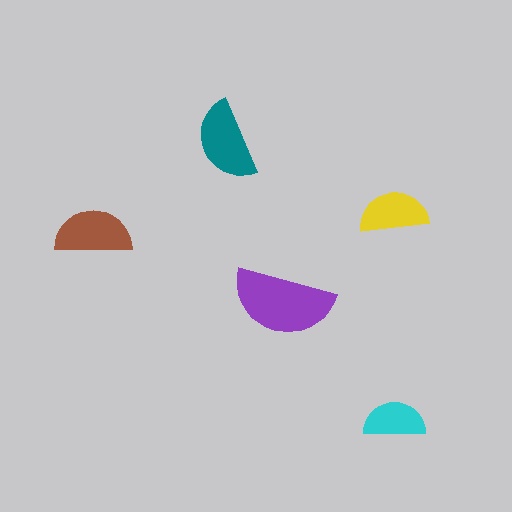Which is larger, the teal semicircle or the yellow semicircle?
The teal one.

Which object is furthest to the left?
The brown semicircle is leftmost.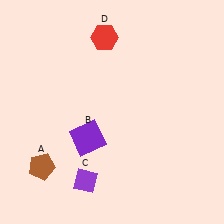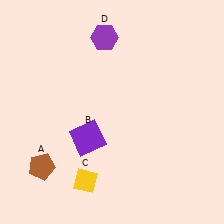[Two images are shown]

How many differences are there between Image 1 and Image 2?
There are 2 differences between the two images.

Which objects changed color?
C changed from purple to yellow. D changed from red to purple.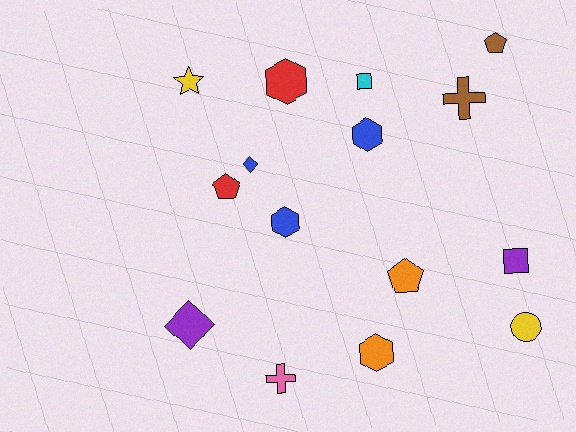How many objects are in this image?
There are 15 objects.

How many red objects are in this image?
There are 2 red objects.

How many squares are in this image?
There are 2 squares.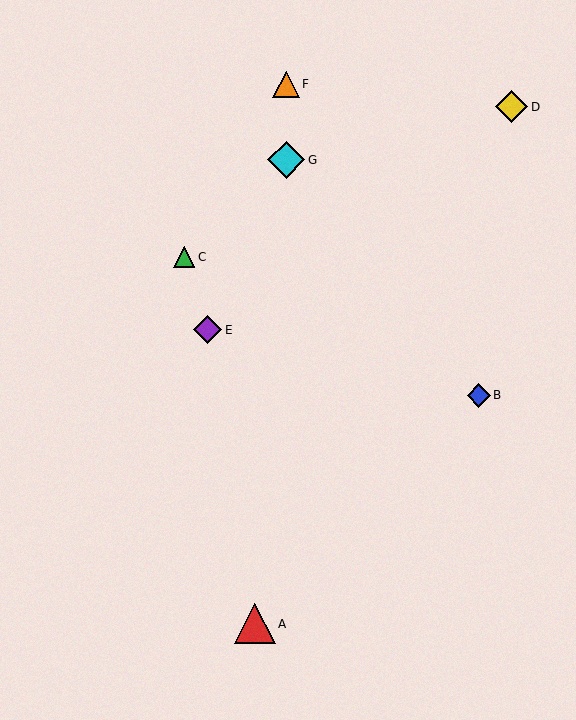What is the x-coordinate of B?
Object B is at x≈479.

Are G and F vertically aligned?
Yes, both are at x≈286.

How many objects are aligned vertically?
2 objects (F, G) are aligned vertically.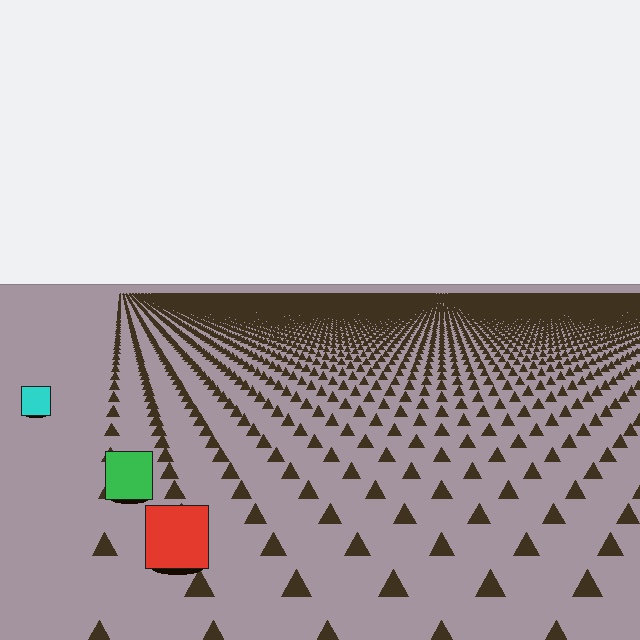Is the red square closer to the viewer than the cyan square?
Yes. The red square is closer — you can tell from the texture gradient: the ground texture is coarser near it.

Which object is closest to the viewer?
The red square is closest. The texture marks near it are larger and more spread out.